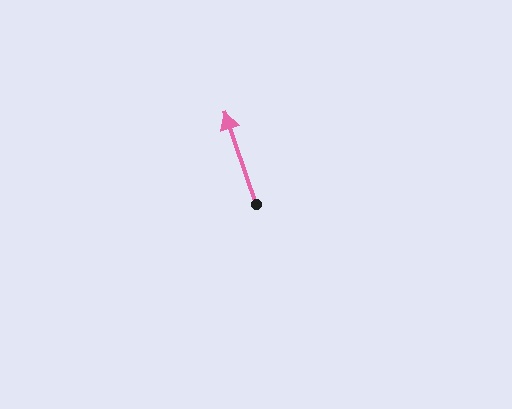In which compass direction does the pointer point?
North.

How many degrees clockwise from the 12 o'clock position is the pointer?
Approximately 341 degrees.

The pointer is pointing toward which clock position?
Roughly 11 o'clock.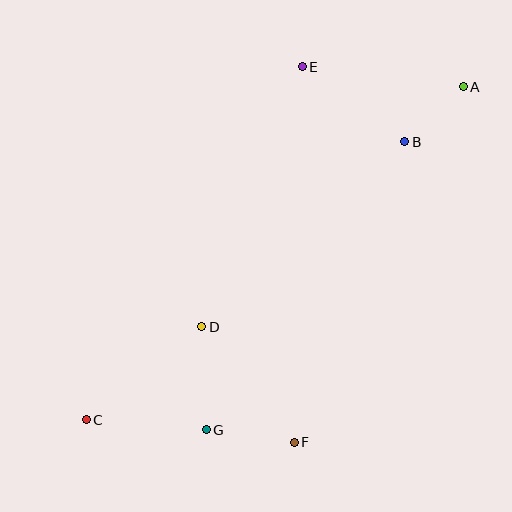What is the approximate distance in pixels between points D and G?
The distance between D and G is approximately 103 pixels.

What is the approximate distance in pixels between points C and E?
The distance between C and E is approximately 414 pixels.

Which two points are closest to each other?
Points A and B are closest to each other.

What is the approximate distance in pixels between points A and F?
The distance between A and F is approximately 394 pixels.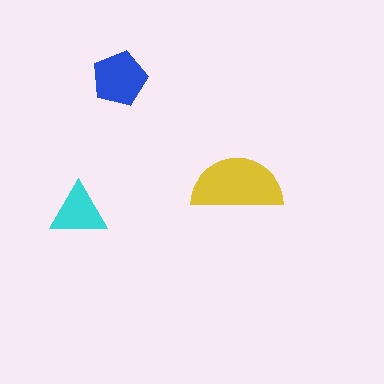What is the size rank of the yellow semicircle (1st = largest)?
1st.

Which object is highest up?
The blue pentagon is topmost.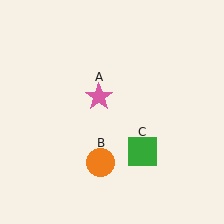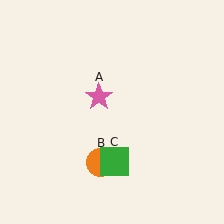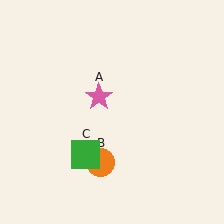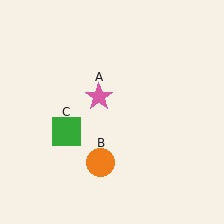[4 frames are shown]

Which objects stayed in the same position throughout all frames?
Pink star (object A) and orange circle (object B) remained stationary.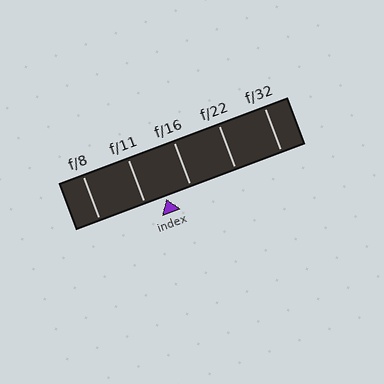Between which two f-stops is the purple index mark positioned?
The index mark is between f/11 and f/16.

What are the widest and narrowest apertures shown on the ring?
The widest aperture shown is f/8 and the narrowest is f/32.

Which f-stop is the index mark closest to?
The index mark is closest to f/11.